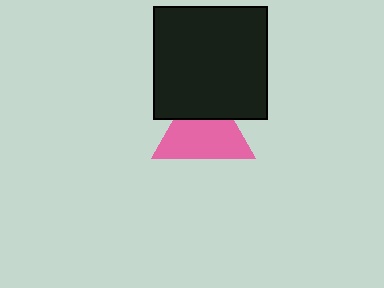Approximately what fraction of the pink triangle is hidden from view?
Roughly 33% of the pink triangle is hidden behind the black square.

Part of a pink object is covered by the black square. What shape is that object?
It is a triangle.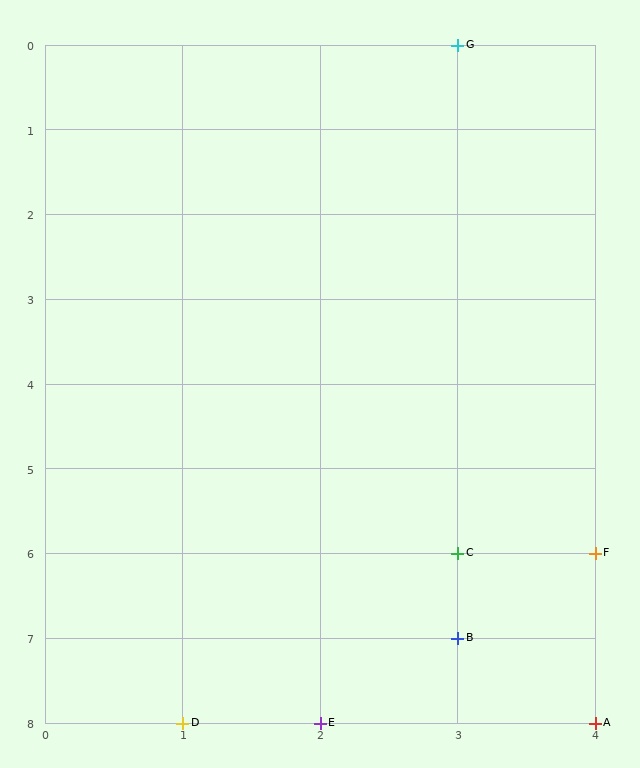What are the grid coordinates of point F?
Point F is at grid coordinates (4, 6).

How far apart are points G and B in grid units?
Points G and B are 7 rows apart.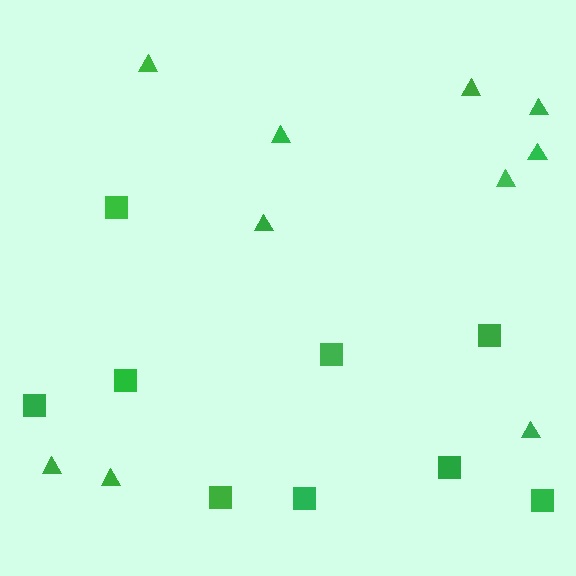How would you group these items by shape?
There are 2 groups: one group of squares (9) and one group of triangles (10).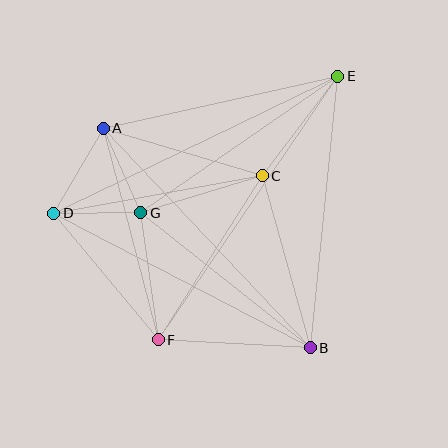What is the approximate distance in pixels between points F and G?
The distance between F and G is approximately 128 pixels.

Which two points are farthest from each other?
Points E and F are farthest from each other.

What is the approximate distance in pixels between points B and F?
The distance between B and F is approximately 152 pixels.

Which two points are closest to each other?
Points D and G are closest to each other.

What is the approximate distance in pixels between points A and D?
The distance between A and D is approximately 99 pixels.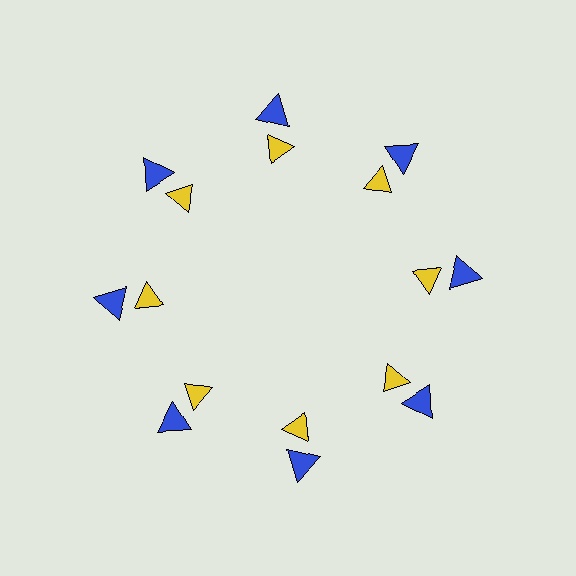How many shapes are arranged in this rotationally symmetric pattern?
There are 16 shapes, arranged in 8 groups of 2.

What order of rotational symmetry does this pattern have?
This pattern has 8-fold rotational symmetry.